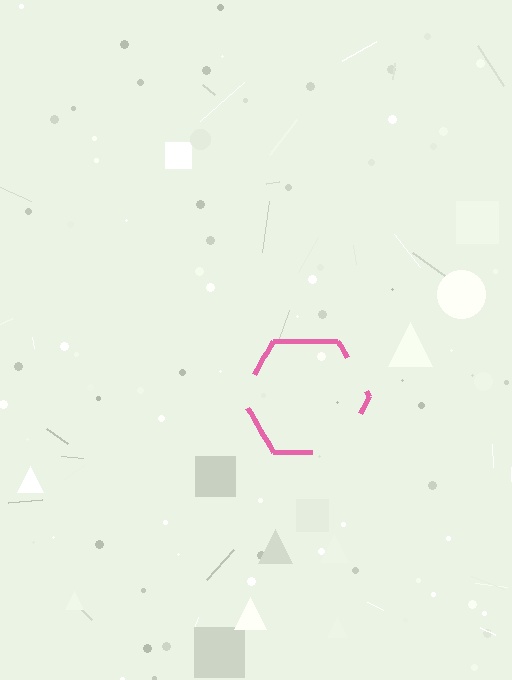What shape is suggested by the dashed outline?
The dashed outline suggests a hexagon.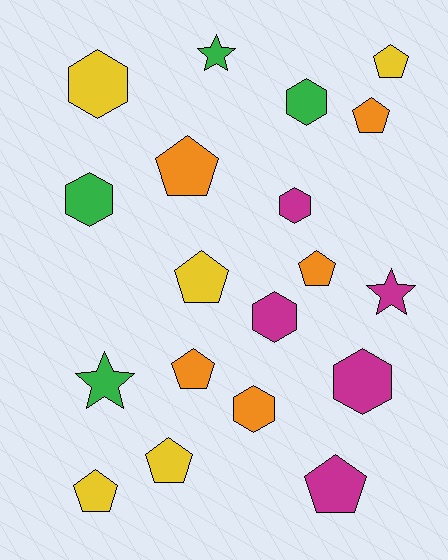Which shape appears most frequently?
Pentagon, with 9 objects.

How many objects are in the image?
There are 19 objects.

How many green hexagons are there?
There are 2 green hexagons.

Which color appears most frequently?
Orange, with 5 objects.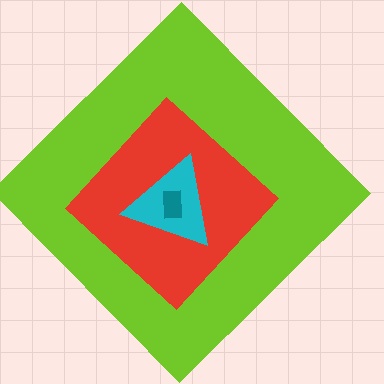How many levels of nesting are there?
4.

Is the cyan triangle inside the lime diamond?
Yes.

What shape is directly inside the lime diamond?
The red diamond.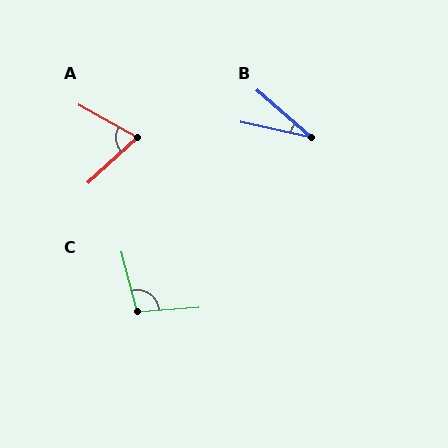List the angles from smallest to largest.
B (29°), A (71°), C (101°).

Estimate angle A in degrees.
Approximately 71 degrees.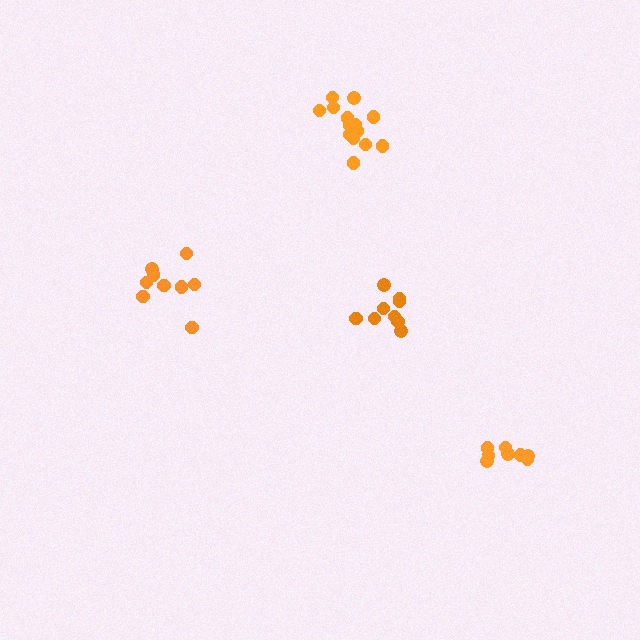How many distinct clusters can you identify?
There are 4 distinct clusters.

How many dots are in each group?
Group 1: 14 dots, Group 2: 9 dots, Group 3: 9 dots, Group 4: 8 dots (40 total).